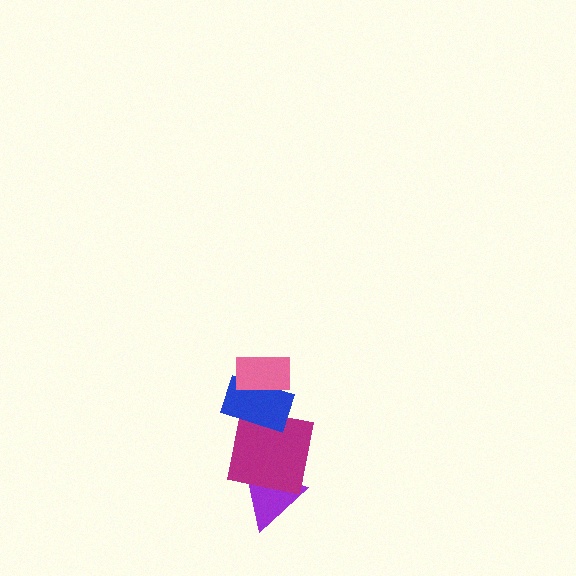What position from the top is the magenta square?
The magenta square is 3rd from the top.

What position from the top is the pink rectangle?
The pink rectangle is 1st from the top.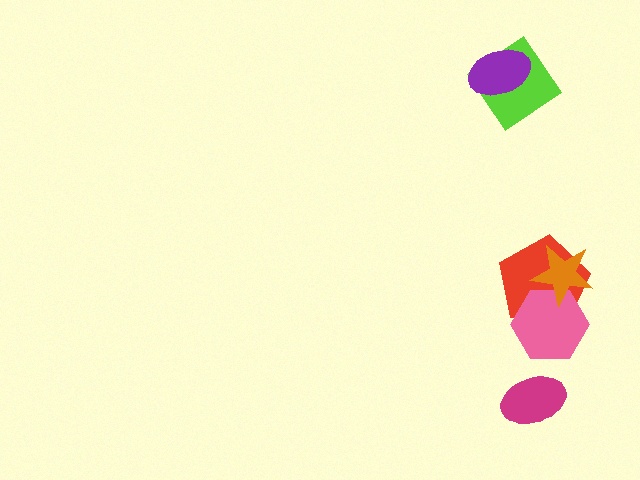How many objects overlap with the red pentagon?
2 objects overlap with the red pentagon.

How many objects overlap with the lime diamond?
1 object overlaps with the lime diamond.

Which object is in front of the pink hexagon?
The orange star is in front of the pink hexagon.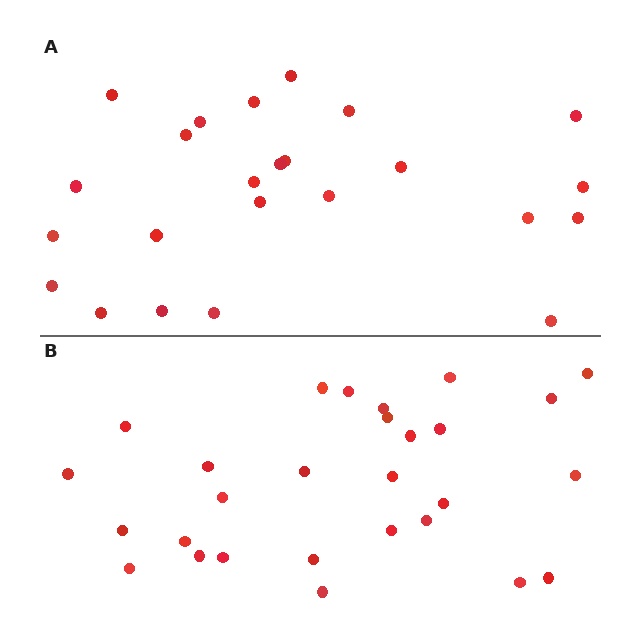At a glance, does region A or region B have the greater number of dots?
Region B (the bottom region) has more dots.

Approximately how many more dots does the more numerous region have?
Region B has about 4 more dots than region A.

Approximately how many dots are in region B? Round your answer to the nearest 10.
About 30 dots. (The exact count is 28, which rounds to 30.)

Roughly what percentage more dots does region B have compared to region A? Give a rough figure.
About 15% more.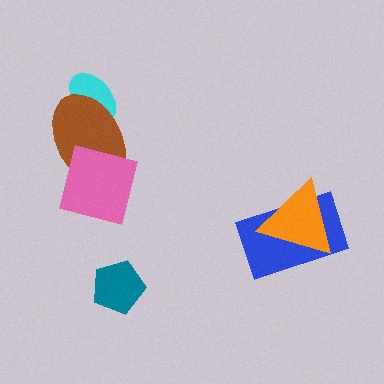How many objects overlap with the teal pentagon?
0 objects overlap with the teal pentagon.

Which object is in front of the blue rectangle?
The orange triangle is in front of the blue rectangle.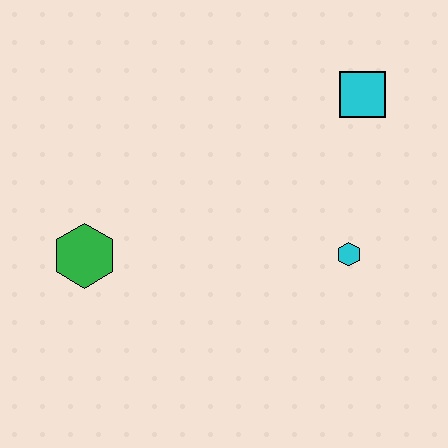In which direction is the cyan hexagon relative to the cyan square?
The cyan hexagon is below the cyan square.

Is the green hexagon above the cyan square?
No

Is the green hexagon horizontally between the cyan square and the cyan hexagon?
No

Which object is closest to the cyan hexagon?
The cyan square is closest to the cyan hexagon.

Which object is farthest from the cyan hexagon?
The green hexagon is farthest from the cyan hexagon.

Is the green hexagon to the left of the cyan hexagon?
Yes